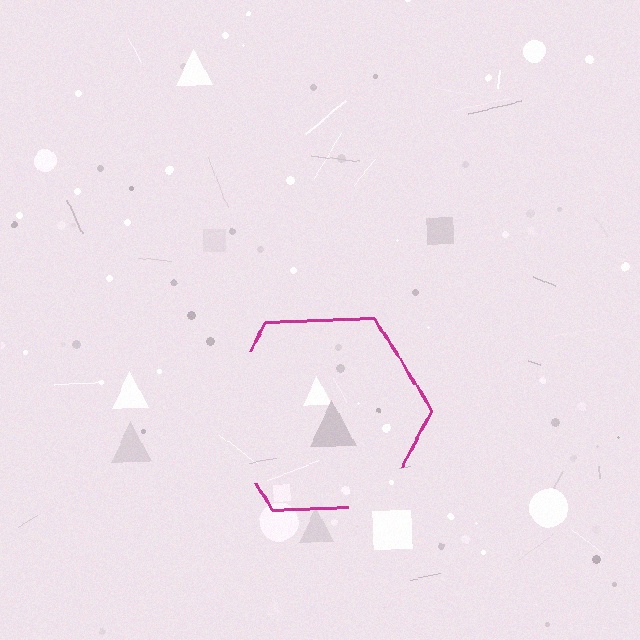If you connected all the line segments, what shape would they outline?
They would outline a hexagon.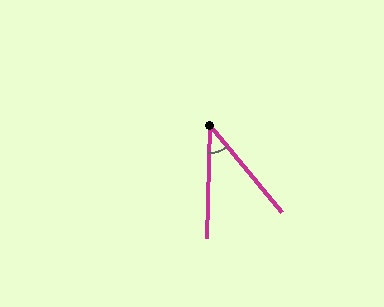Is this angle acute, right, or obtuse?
It is acute.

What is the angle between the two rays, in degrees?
Approximately 41 degrees.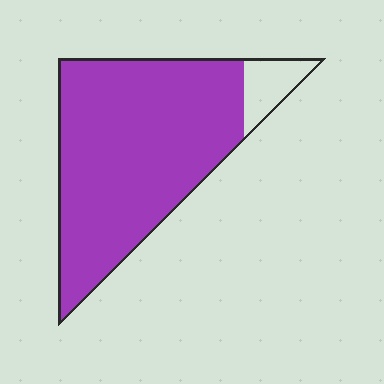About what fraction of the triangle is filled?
About nine tenths (9/10).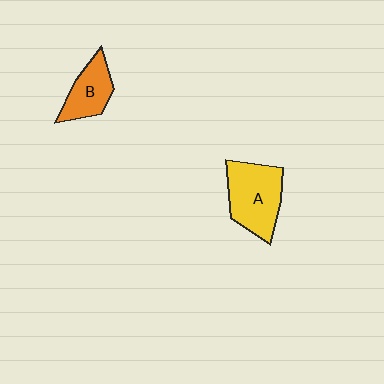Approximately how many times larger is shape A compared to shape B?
Approximately 1.6 times.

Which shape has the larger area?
Shape A (yellow).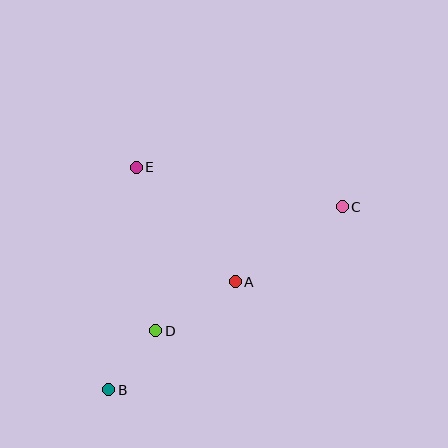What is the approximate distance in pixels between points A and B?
The distance between A and B is approximately 166 pixels.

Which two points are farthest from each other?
Points B and C are farthest from each other.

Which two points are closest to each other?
Points B and D are closest to each other.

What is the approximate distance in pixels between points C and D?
The distance between C and D is approximately 224 pixels.